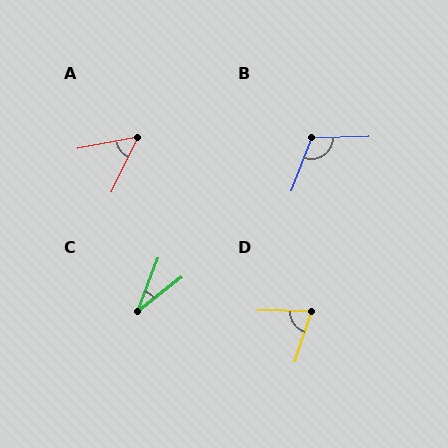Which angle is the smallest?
C, at approximately 32 degrees.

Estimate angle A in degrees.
Approximately 52 degrees.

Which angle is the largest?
B, at approximately 113 degrees.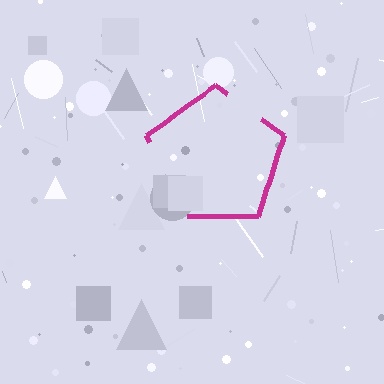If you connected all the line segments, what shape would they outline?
They would outline a pentagon.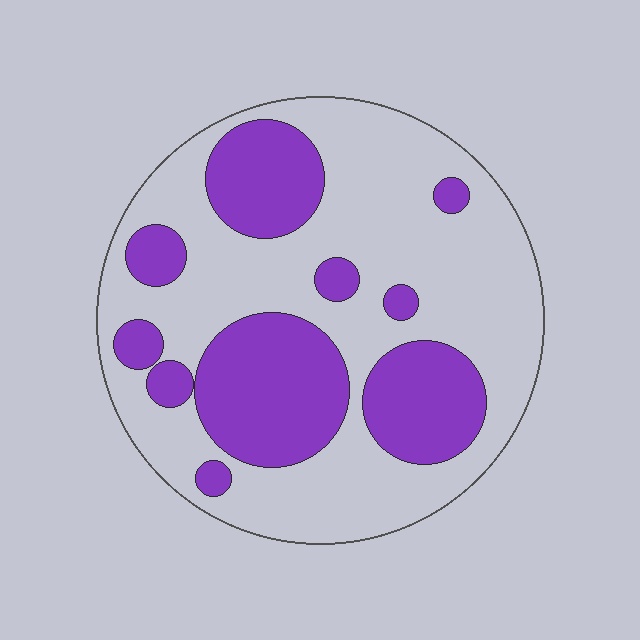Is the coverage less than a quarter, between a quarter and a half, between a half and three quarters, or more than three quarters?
Between a quarter and a half.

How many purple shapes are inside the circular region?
10.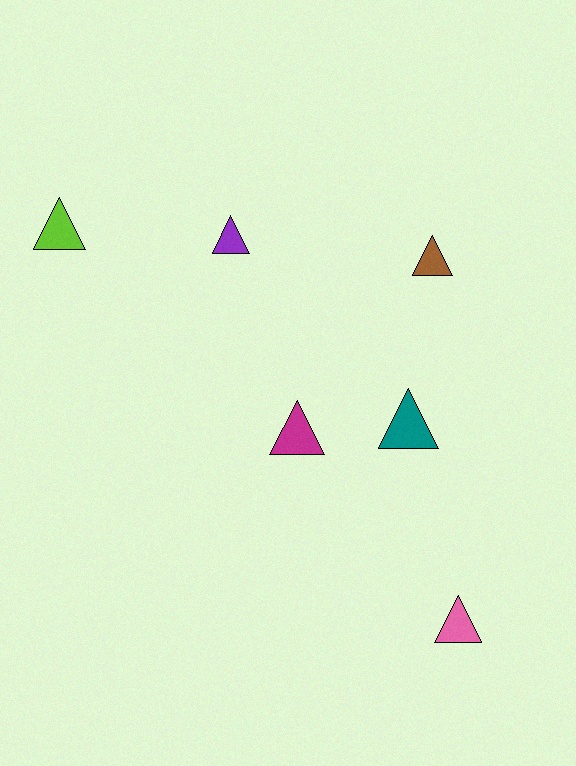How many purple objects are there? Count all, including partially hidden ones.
There is 1 purple object.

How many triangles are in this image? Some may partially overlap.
There are 6 triangles.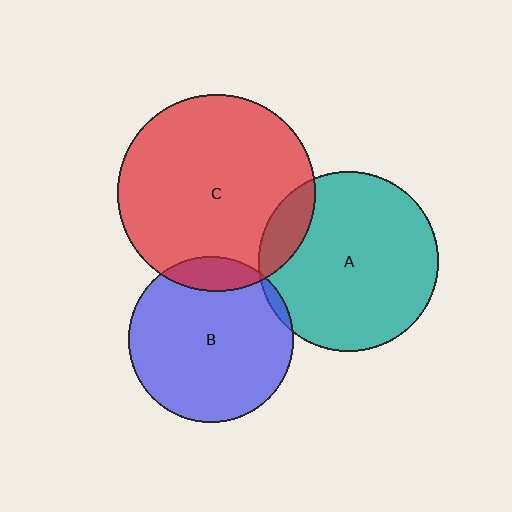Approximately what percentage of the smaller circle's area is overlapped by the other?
Approximately 5%.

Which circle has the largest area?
Circle C (red).